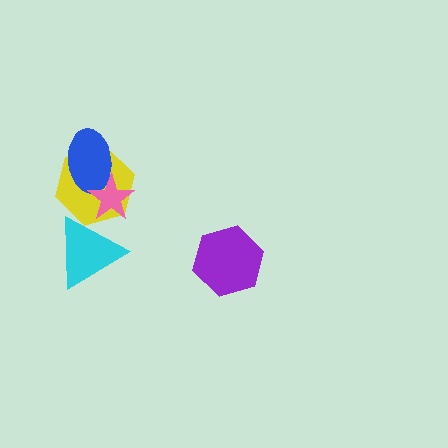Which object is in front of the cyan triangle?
The pink star is in front of the cyan triangle.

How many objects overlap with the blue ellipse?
2 objects overlap with the blue ellipse.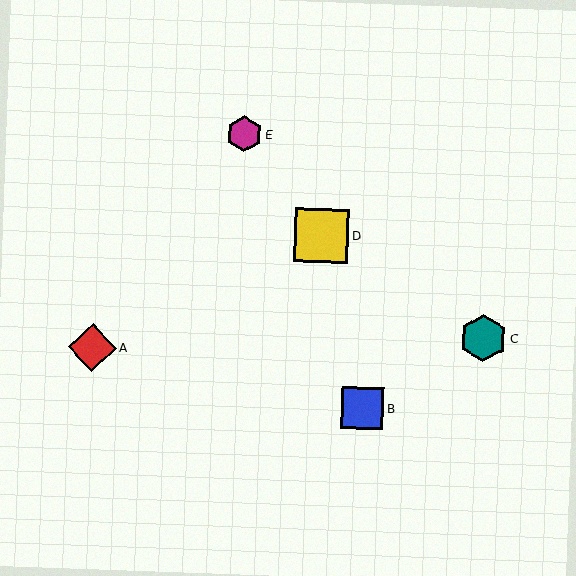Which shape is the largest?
The yellow square (labeled D) is the largest.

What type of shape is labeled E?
Shape E is a magenta hexagon.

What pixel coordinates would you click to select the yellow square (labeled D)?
Click at (321, 235) to select the yellow square D.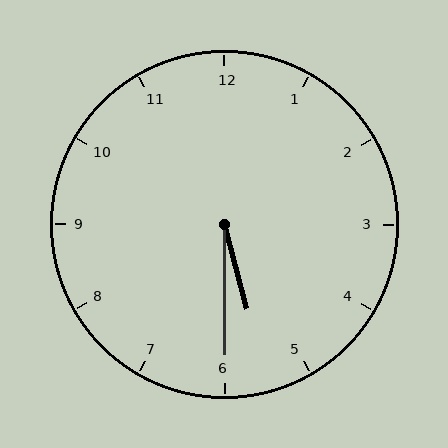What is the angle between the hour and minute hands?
Approximately 15 degrees.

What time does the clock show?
5:30.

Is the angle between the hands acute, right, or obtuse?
It is acute.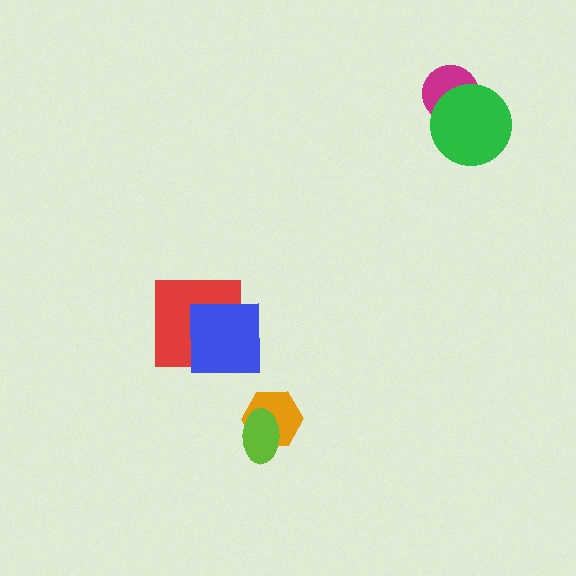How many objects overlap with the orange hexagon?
1 object overlaps with the orange hexagon.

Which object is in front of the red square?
The blue square is in front of the red square.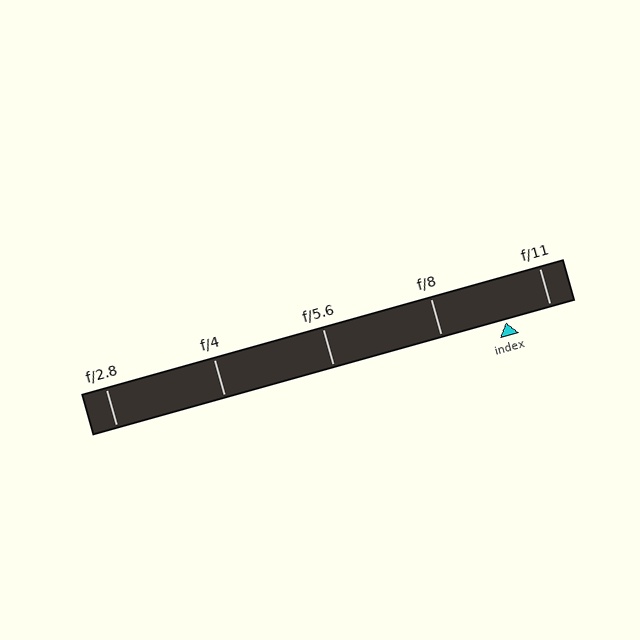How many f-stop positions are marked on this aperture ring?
There are 5 f-stop positions marked.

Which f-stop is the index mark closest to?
The index mark is closest to f/11.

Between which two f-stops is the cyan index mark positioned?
The index mark is between f/8 and f/11.